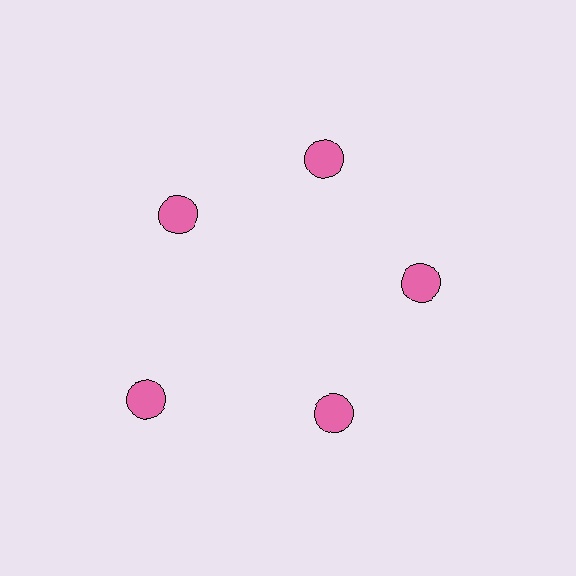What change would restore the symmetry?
The symmetry would be restored by moving it inward, back onto the ring so that all 5 circles sit at equal angles and equal distance from the center.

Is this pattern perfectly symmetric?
No. The 5 pink circles are arranged in a ring, but one element near the 8 o'clock position is pushed outward from the center, breaking the 5-fold rotational symmetry.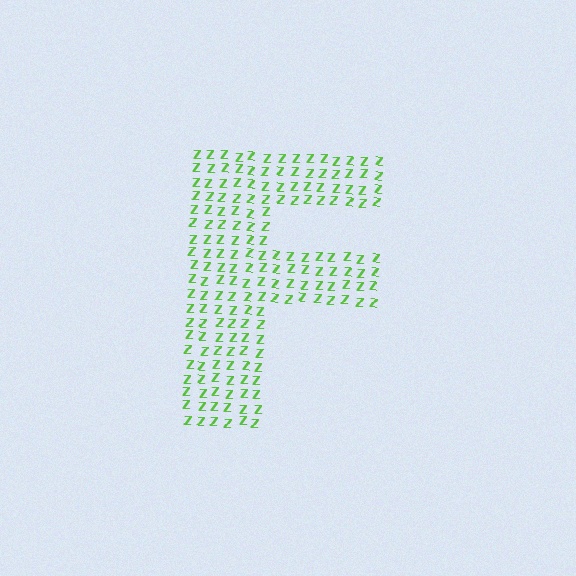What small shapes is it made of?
It is made of small letter Z's.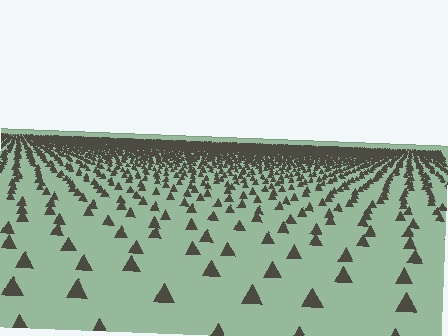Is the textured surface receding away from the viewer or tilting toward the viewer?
The surface is receding away from the viewer. Texture elements get smaller and denser toward the top.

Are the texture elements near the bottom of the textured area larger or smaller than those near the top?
Larger. Near the bottom, elements are closer to the viewer and appear at a bigger on-screen size.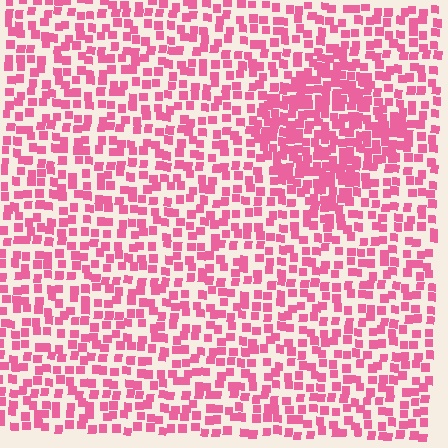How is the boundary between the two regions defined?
The boundary is defined by a change in element density (approximately 1.9x ratio). All elements are the same color, size, and shape.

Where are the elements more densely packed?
The elements are more densely packed inside the diamond boundary.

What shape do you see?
I see a diamond.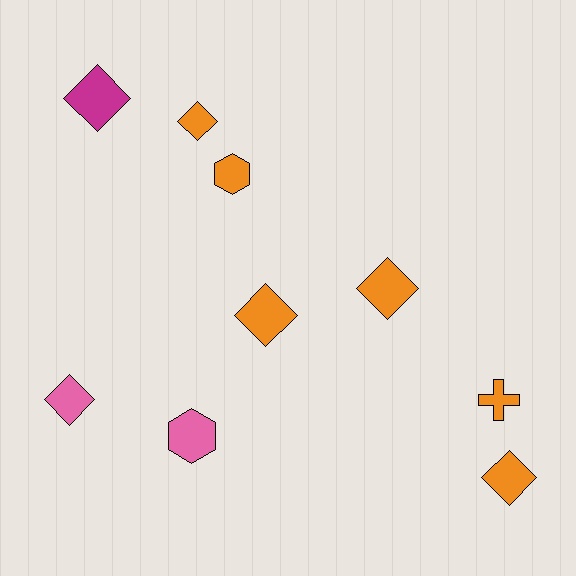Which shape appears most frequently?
Diamond, with 6 objects.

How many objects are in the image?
There are 9 objects.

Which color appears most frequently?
Orange, with 6 objects.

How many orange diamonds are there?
There are 4 orange diamonds.